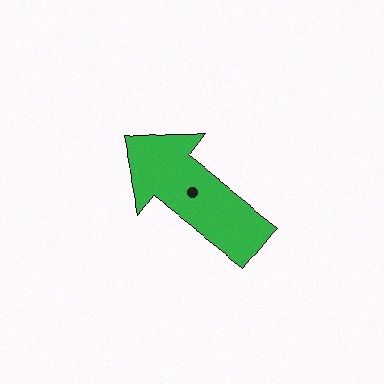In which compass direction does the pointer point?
Northwest.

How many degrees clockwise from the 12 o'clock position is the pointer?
Approximately 308 degrees.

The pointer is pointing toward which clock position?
Roughly 10 o'clock.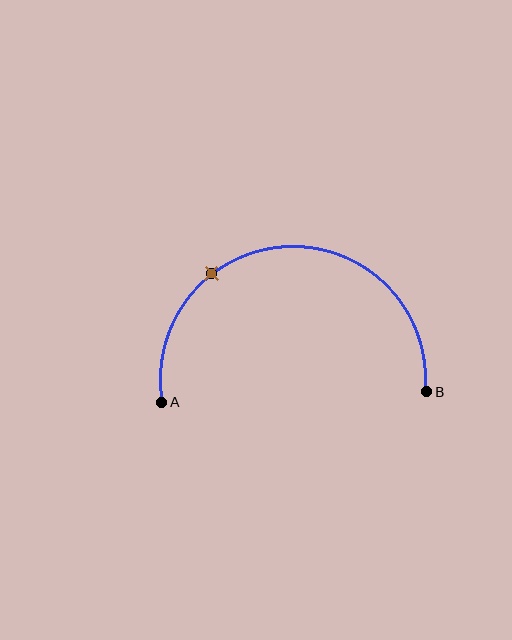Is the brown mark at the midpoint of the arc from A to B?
No. The brown mark lies on the arc but is closer to endpoint A. The arc midpoint would be at the point on the curve equidistant along the arc from both A and B.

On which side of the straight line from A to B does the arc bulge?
The arc bulges above the straight line connecting A and B.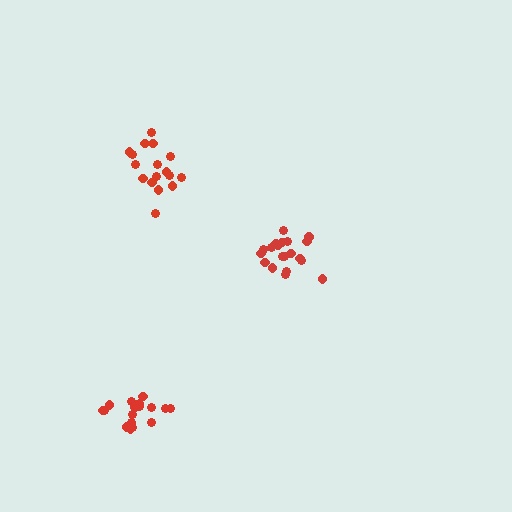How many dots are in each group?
Group 1: 20 dots, Group 2: 17 dots, Group 3: 19 dots (56 total).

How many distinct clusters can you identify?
There are 3 distinct clusters.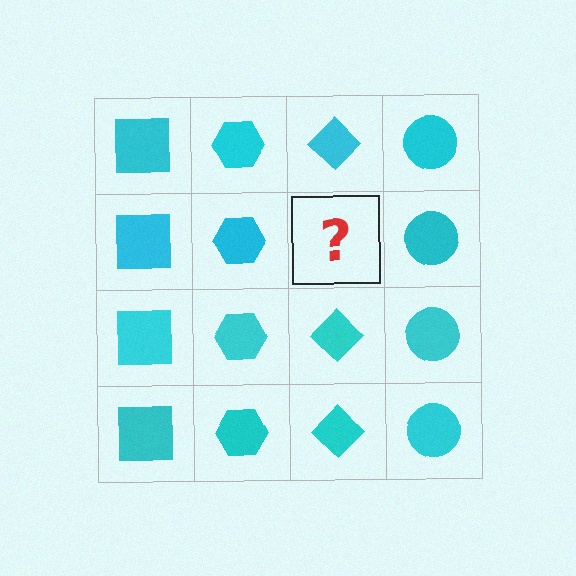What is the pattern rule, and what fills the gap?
The rule is that each column has a consistent shape. The gap should be filled with a cyan diamond.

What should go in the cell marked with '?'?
The missing cell should contain a cyan diamond.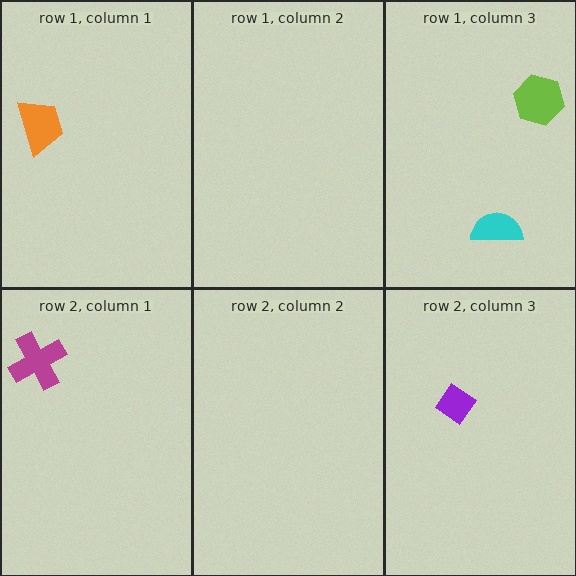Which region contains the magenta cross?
The row 2, column 1 region.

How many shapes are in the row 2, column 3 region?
1.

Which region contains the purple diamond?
The row 2, column 3 region.